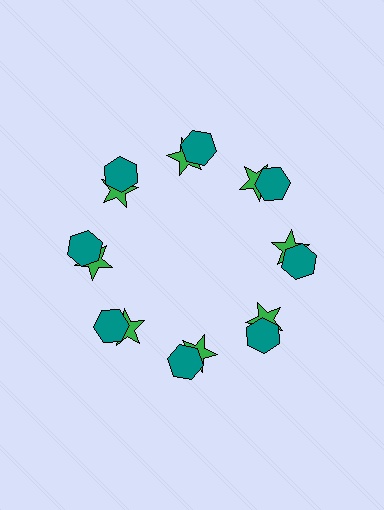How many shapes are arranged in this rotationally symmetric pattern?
There are 16 shapes, arranged in 8 groups of 2.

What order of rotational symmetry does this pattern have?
This pattern has 8-fold rotational symmetry.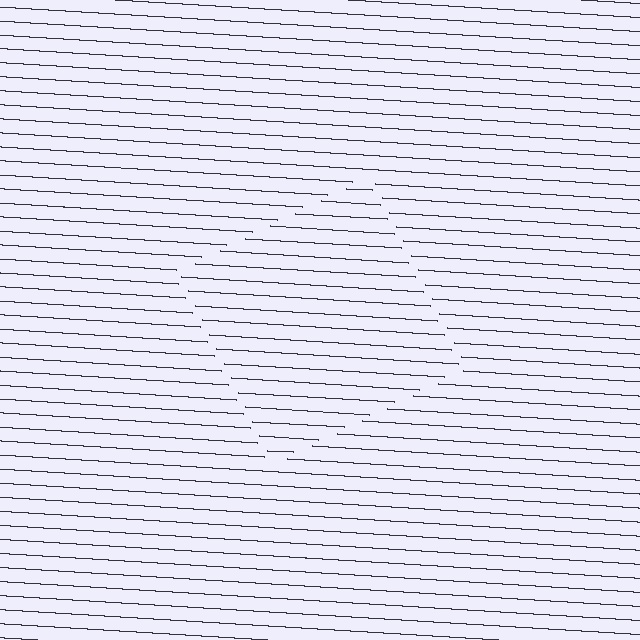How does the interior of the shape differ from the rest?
The interior of the shape contains the same grating, shifted by half a period — the contour is defined by the phase discontinuity where line-ends from the inner and outer gratings abut.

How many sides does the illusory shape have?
4 sides — the line-ends trace a square.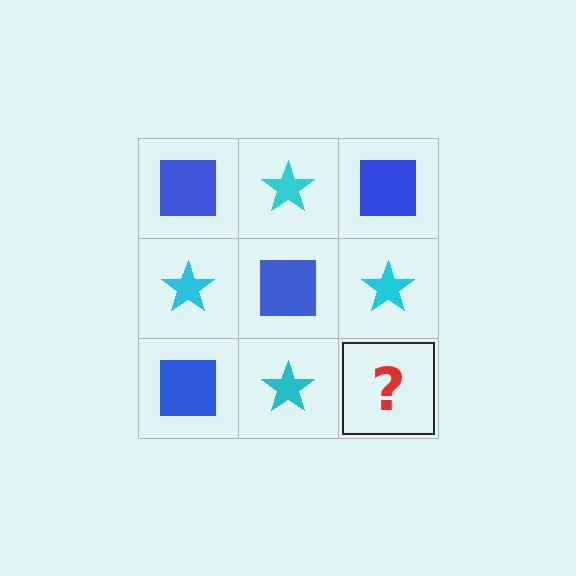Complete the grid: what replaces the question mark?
The question mark should be replaced with a blue square.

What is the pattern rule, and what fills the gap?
The rule is that it alternates blue square and cyan star in a checkerboard pattern. The gap should be filled with a blue square.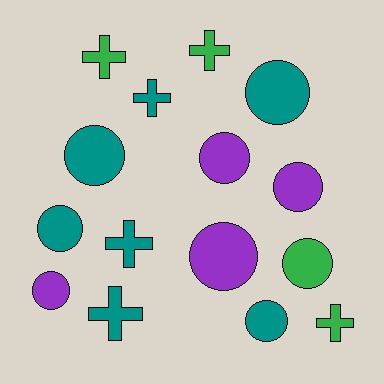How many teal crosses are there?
There are 3 teal crosses.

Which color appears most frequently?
Teal, with 7 objects.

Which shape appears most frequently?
Circle, with 9 objects.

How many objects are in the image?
There are 15 objects.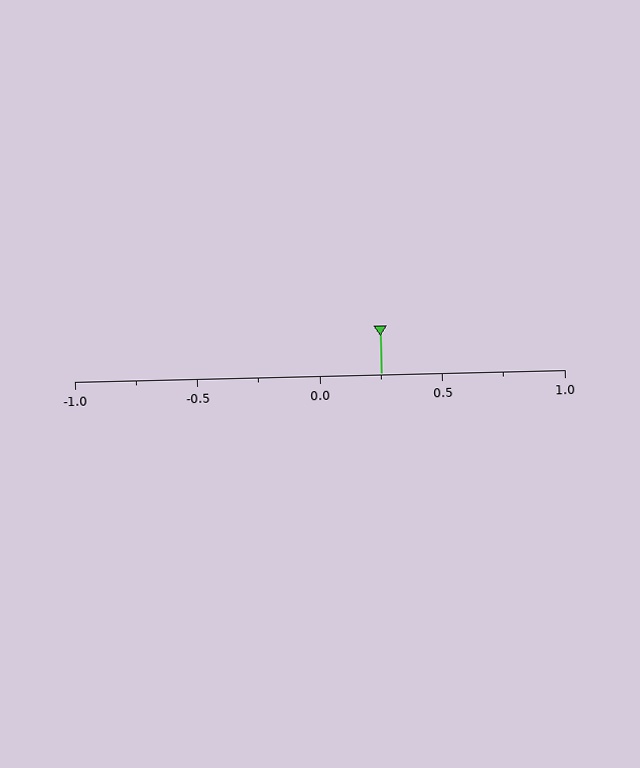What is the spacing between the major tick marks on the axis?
The major ticks are spaced 0.5 apart.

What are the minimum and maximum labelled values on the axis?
The axis runs from -1.0 to 1.0.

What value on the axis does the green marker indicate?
The marker indicates approximately 0.25.